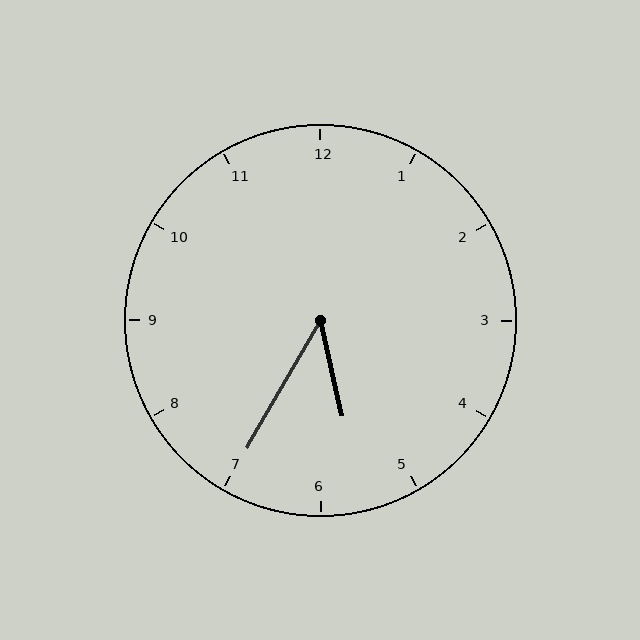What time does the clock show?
5:35.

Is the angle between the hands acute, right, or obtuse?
It is acute.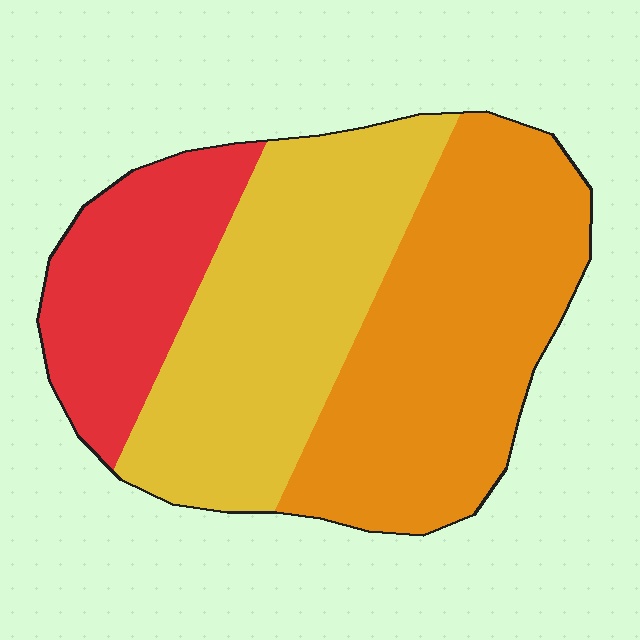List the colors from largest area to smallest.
From largest to smallest: orange, yellow, red.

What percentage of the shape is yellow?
Yellow covers 37% of the shape.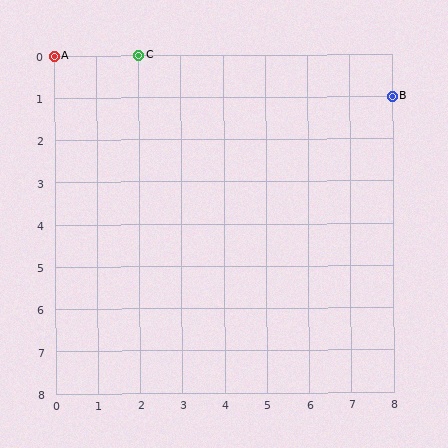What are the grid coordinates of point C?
Point C is at grid coordinates (2, 0).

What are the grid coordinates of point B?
Point B is at grid coordinates (8, 1).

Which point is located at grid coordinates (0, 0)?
Point A is at (0, 0).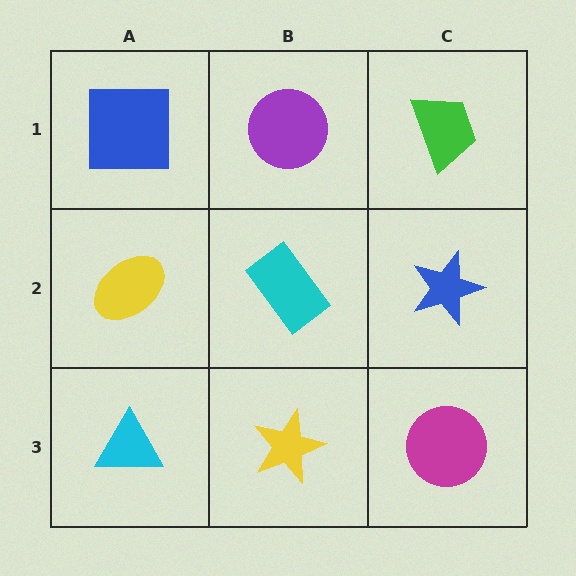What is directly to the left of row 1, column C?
A purple circle.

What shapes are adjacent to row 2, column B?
A purple circle (row 1, column B), a yellow star (row 3, column B), a yellow ellipse (row 2, column A), a blue star (row 2, column C).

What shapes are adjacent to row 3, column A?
A yellow ellipse (row 2, column A), a yellow star (row 3, column B).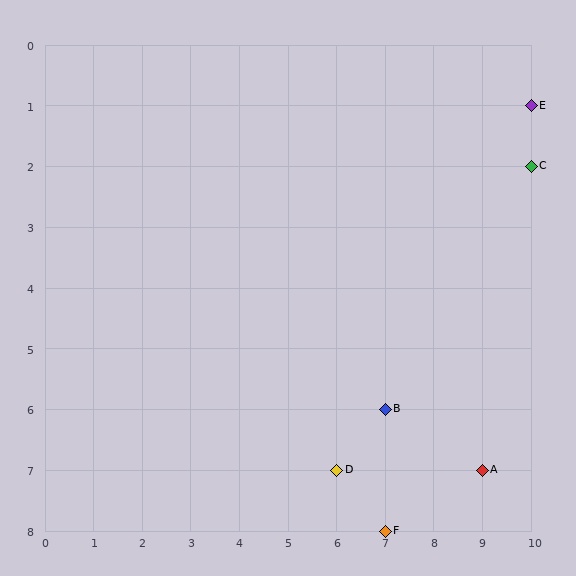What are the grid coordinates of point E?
Point E is at grid coordinates (10, 1).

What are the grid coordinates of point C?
Point C is at grid coordinates (10, 2).